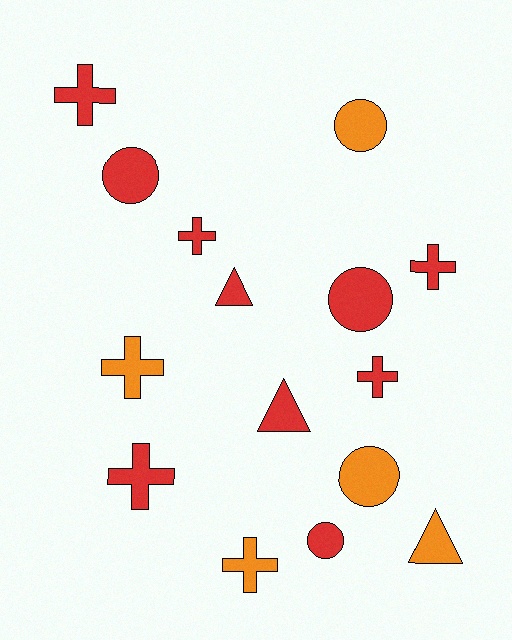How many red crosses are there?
There are 5 red crosses.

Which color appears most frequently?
Red, with 10 objects.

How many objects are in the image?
There are 15 objects.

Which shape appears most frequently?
Cross, with 7 objects.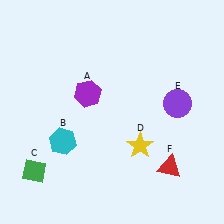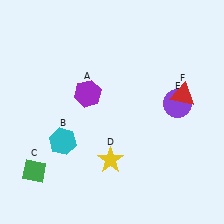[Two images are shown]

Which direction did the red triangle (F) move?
The red triangle (F) moved up.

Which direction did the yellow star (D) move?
The yellow star (D) moved left.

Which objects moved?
The objects that moved are: the yellow star (D), the red triangle (F).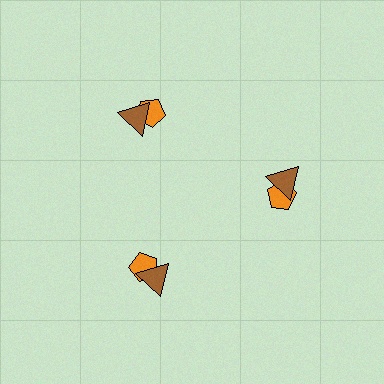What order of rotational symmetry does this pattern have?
This pattern has 3-fold rotational symmetry.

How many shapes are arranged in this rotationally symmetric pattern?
There are 6 shapes, arranged in 3 groups of 2.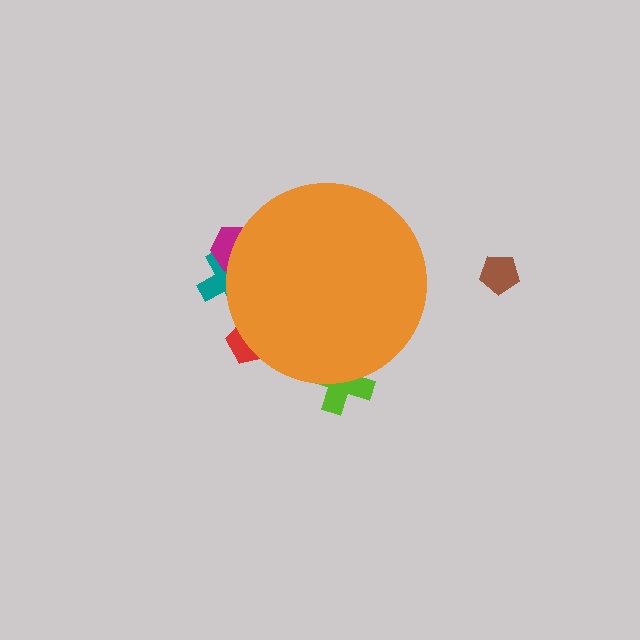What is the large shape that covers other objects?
An orange circle.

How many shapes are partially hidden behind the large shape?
4 shapes are partially hidden.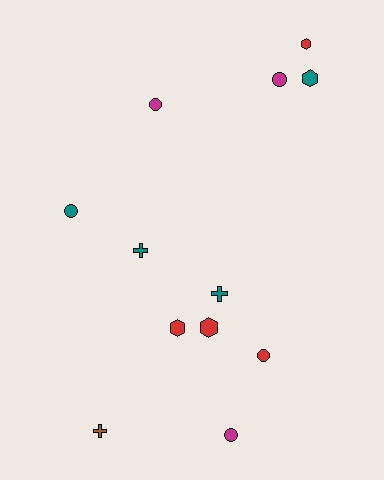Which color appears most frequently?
Red, with 4 objects.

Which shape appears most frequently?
Circle, with 5 objects.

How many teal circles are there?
There is 1 teal circle.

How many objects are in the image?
There are 12 objects.